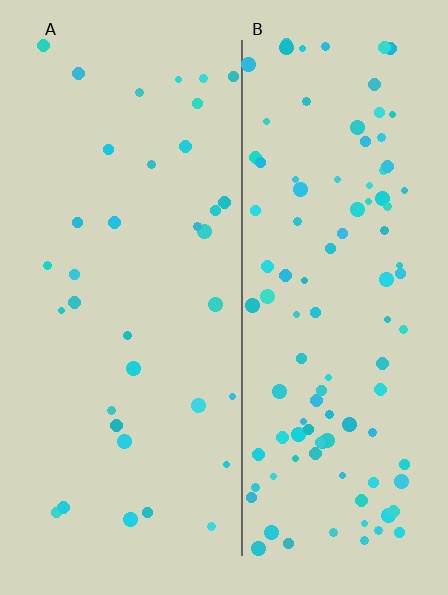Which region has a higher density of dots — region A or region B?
B (the right).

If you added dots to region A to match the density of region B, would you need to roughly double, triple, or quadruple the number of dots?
Approximately triple.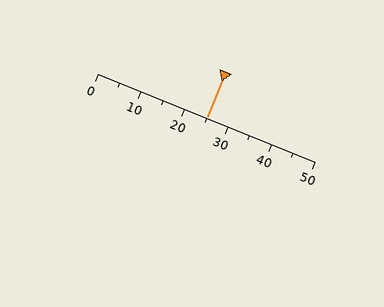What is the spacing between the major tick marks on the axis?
The major ticks are spaced 10 apart.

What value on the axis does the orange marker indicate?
The marker indicates approximately 25.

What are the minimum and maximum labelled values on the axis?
The axis runs from 0 to 50.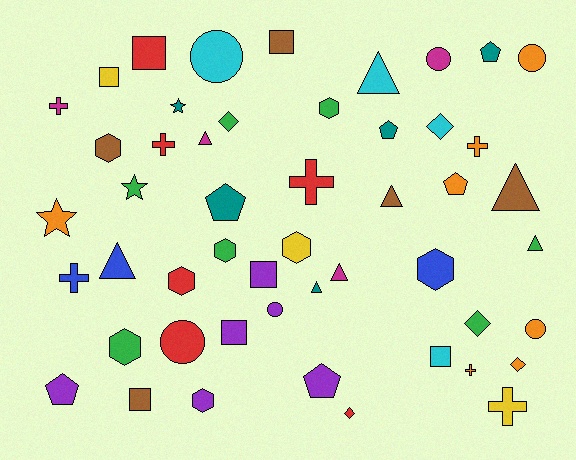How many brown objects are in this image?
There are 5 brown objects.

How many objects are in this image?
There are 50 objects.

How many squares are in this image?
There are 7 squares.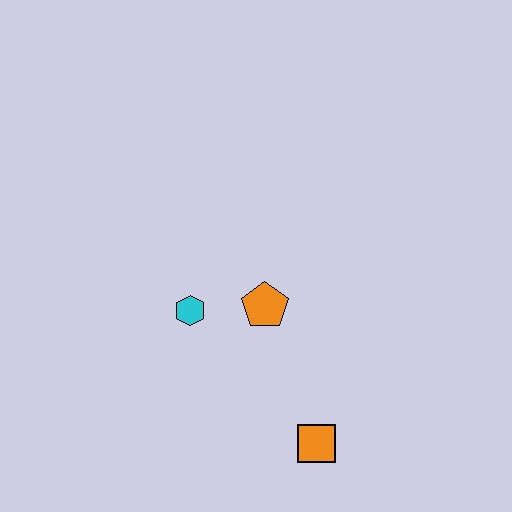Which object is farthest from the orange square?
The cyan hexagon is farthest from the orange square.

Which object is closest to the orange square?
The orange pentagon is closest to the orange square.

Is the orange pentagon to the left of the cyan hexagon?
No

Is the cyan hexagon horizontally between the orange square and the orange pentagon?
No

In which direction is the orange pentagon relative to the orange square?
The orange pentagon is above the orange square.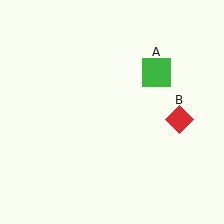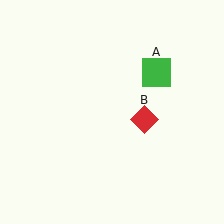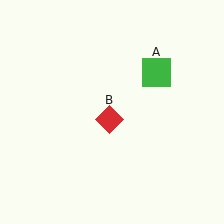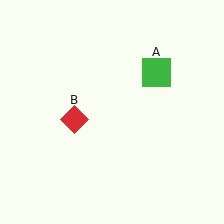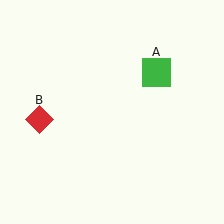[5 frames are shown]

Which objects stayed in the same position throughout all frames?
Green square (object A) remained stationary.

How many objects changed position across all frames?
1 object changed position: red diamond (object B).